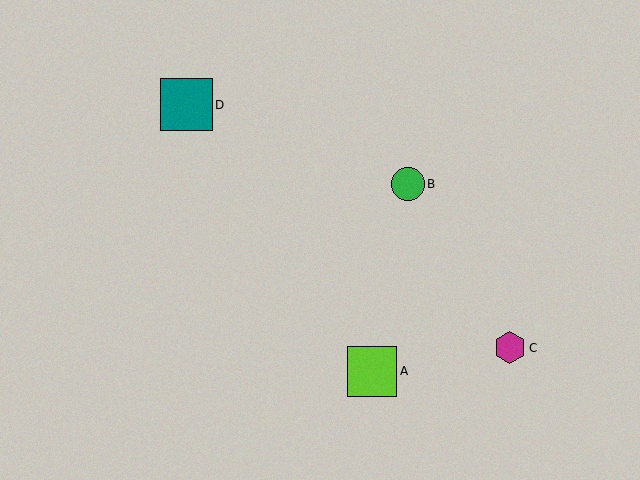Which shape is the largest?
The teal square (labeled D) is the largest.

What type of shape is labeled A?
Shape A is a lime square.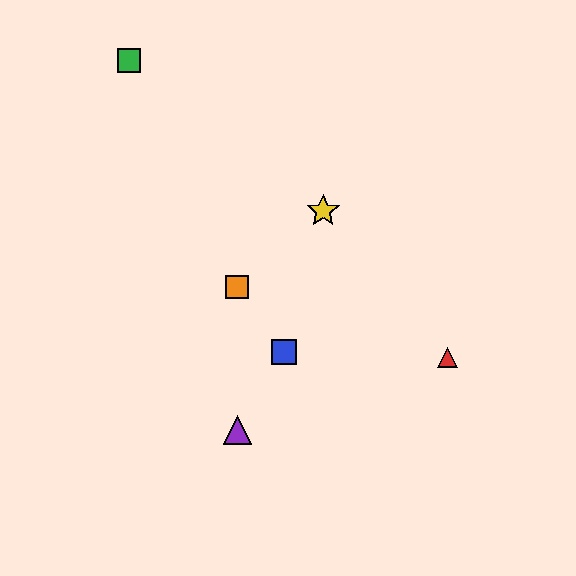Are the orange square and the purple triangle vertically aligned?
Yes, both are at x≈237.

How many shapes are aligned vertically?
2 shapes (the purple triangle, the orange square) are aligned vertically.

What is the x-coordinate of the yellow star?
The yellow star is at x≈323.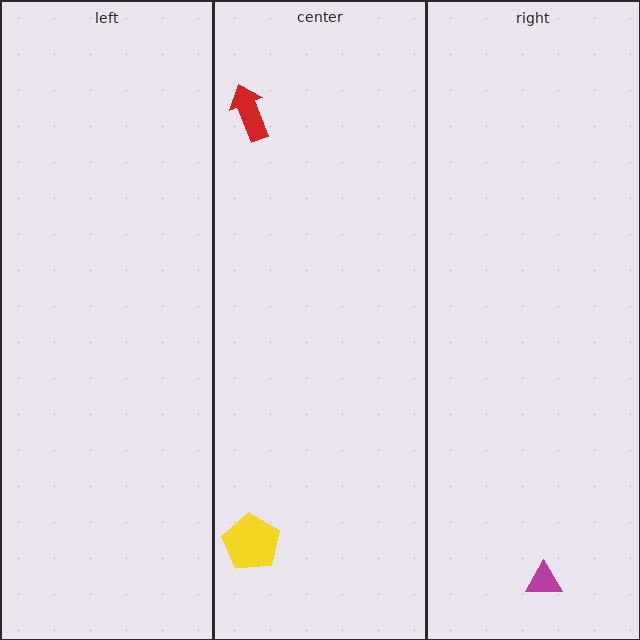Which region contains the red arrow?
The center region.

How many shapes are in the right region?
1.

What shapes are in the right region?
The magenta triangle.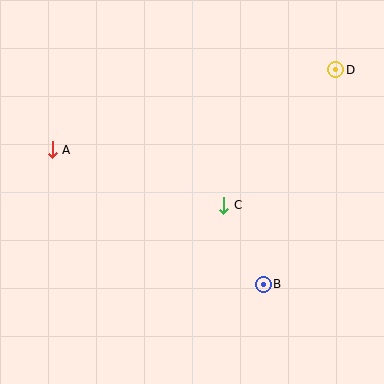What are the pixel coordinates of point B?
Point B is at (263, 284).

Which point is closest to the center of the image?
Point C at (224, 205) is closest to the center.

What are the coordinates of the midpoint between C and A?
The midpoint between C and A is at (138, 177).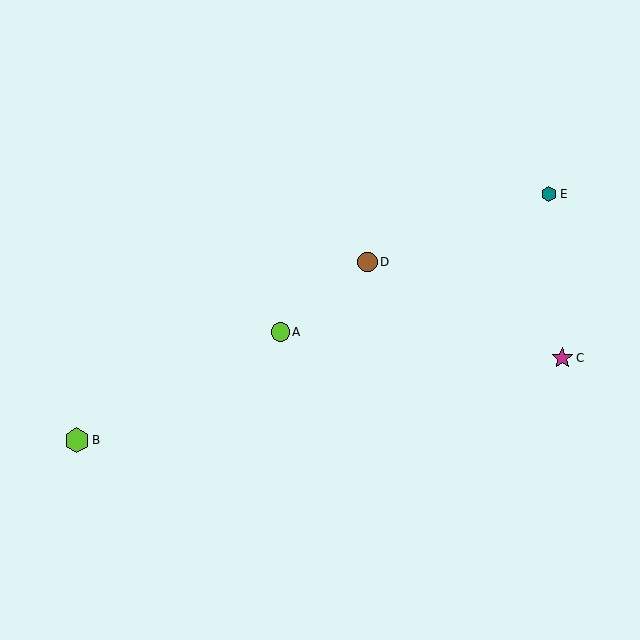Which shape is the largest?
The lime hexagon (labeled B) is the largest.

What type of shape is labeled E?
Shape E is a teal hexagon.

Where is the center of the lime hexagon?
The center of the lime hexagon is at (77, 440).